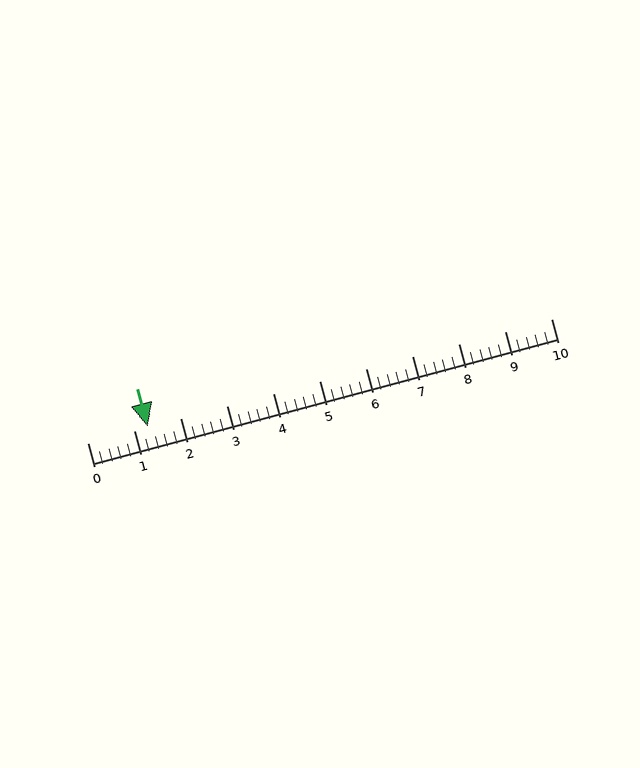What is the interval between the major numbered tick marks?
The major tick marks are spaced 1 units apart.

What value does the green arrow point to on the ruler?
The green arrow points to approximately 1.3.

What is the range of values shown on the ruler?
The ruler shows values from 0 to 10.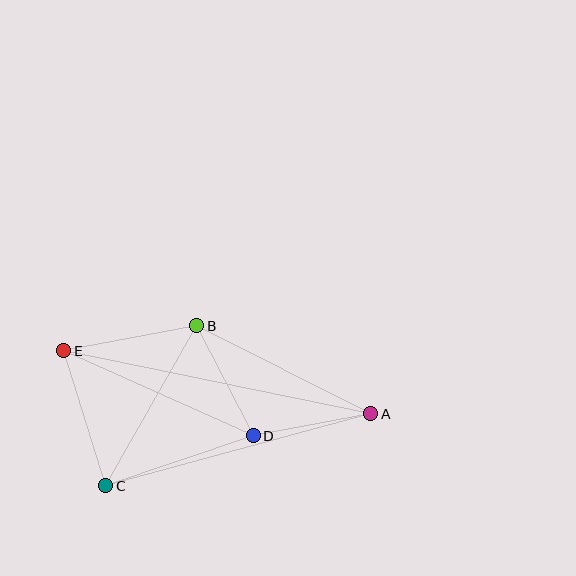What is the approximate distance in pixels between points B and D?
The distance between B and D is approximately 124 pixels.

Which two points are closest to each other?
Points A and D are closest to each other.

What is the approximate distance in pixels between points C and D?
The distance between C and D is approximately 156 pixels.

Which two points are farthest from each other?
Points A and E are farthest from each other.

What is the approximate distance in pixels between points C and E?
The distance between C and E is approximately 141 pixels.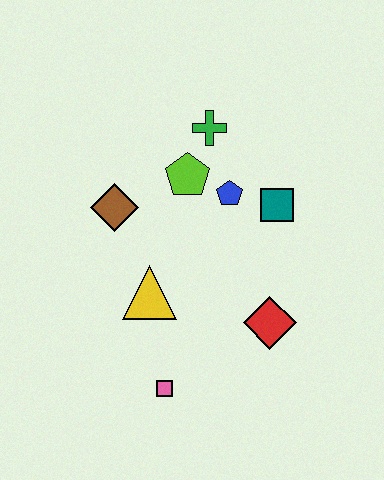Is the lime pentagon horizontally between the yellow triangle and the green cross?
Yes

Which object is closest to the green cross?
The lime pentagon is closest to the green cross.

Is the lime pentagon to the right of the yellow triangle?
Yes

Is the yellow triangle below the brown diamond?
Yes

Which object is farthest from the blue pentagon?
The pink square is farthest from the blue pentagon.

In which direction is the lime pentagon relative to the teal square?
The lime pentagon is to the left of the teal square.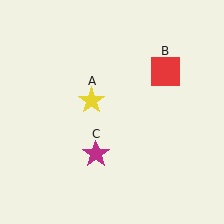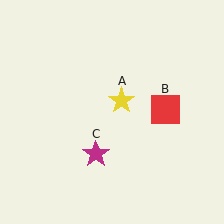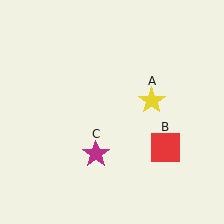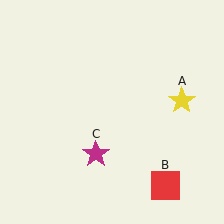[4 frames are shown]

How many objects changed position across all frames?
2 objects changed position: yellow star (object A), red square (object B).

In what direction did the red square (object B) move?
The red square (object B) moved down.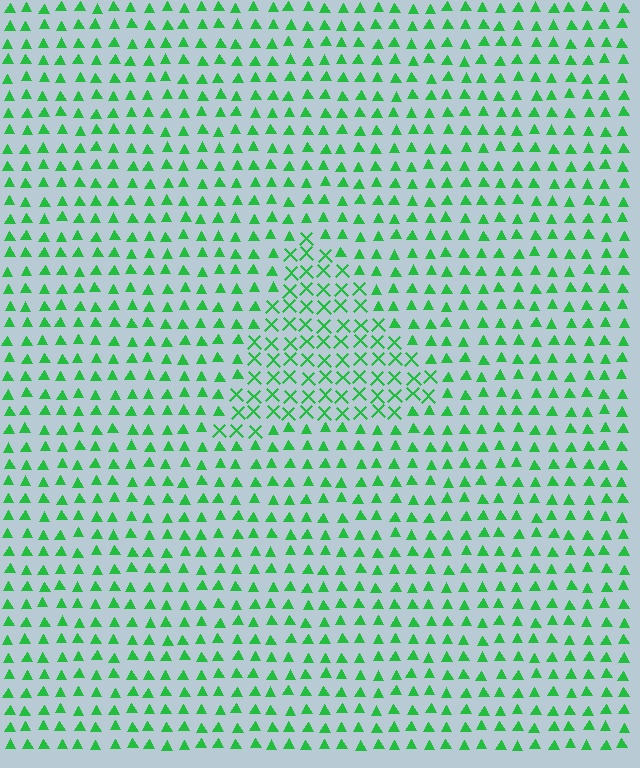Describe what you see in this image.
The image is filled with small green elements arranged in a uniform grid. A triangle-shaped region contains X marks, while the surrounding area contains triangles. The boundary is defined purely by the change in element shape.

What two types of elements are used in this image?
The image uses X marks inside the triangle region and triangles outside it.